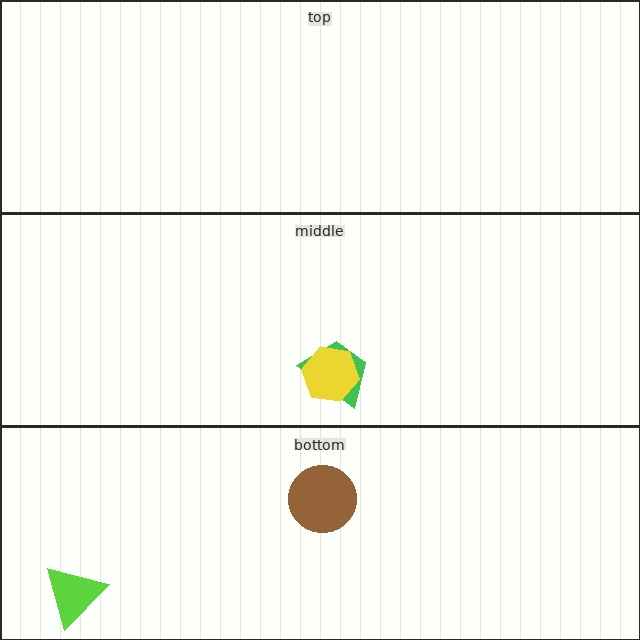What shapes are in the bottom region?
The brown circle, the lime triangle.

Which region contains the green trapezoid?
The middle region.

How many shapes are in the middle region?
2.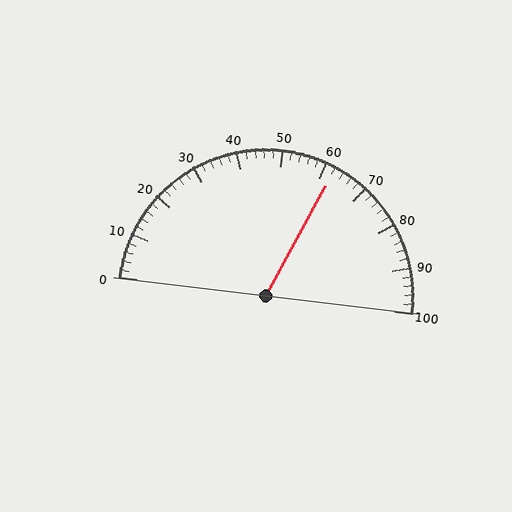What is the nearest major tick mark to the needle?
The nearest major tick mark is 60.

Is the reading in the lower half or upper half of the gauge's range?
The reading is in the upper half of the range (0 to 100).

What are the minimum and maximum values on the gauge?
The gauge ranges from 0 to 100.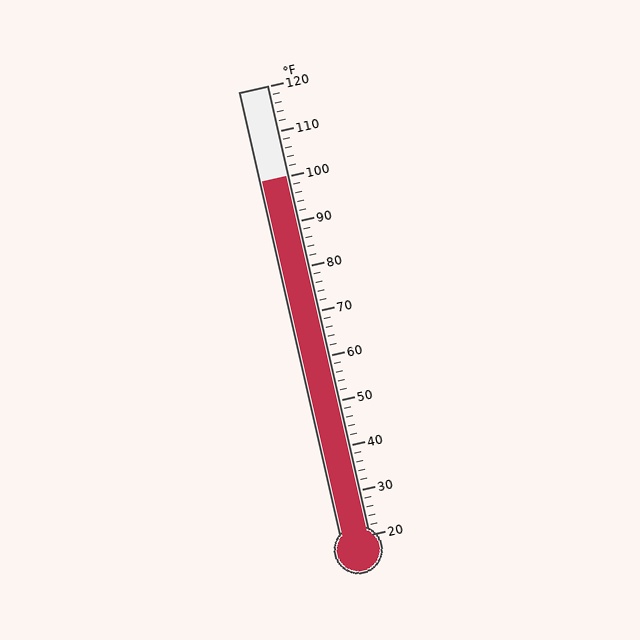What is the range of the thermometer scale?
The thermometer scale ranges from 20°F to 120°F.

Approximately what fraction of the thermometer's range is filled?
The thermometer is filled to approximately 80% of its range.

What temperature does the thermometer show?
The thermometer shows approximately 100°F.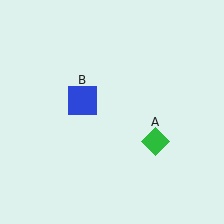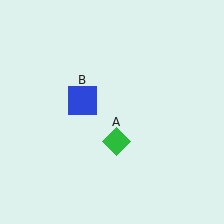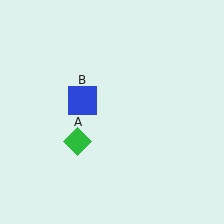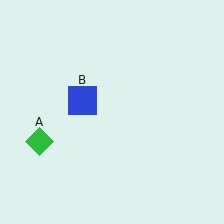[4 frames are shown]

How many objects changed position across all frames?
1 object changed position: green diamond (object A).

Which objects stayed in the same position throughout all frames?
Blue square (object B) remained stationary.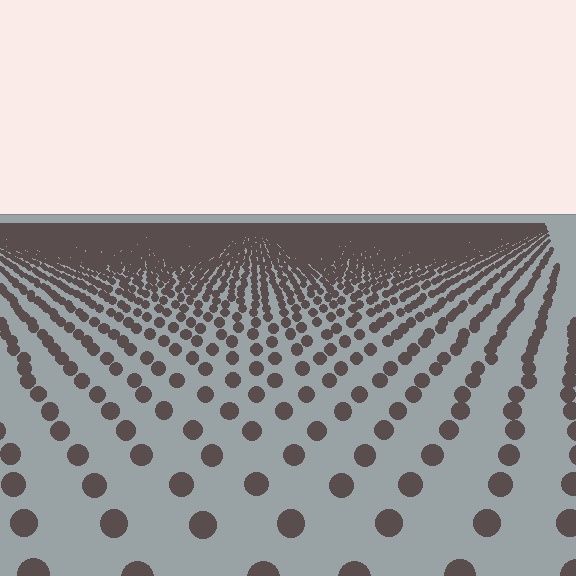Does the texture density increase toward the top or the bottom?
Density increases toward the top.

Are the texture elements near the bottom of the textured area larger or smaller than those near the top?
Larger. Near the bottom, elements are closer to the viewer and appear at a bigger on-screen size.